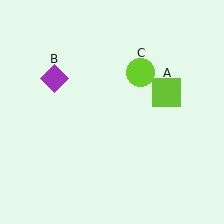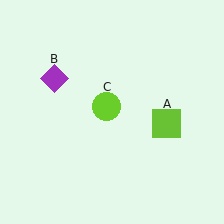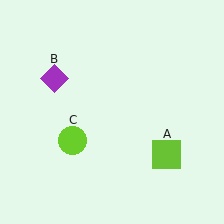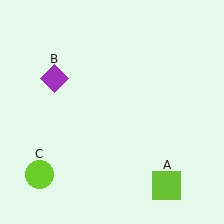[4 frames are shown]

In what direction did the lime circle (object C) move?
The lime circle (object C) moved down and to the left.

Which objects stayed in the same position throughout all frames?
Purple diamond (object B) remained stationary.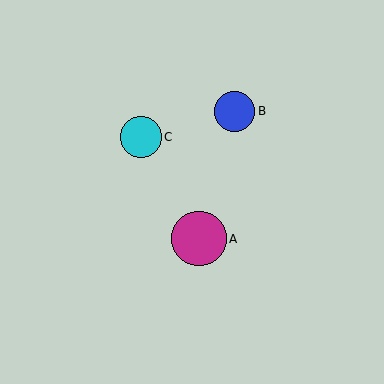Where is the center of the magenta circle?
The center of the magenta circle is at (199, 239).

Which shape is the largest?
The magenta circle (labeled A) is the largest.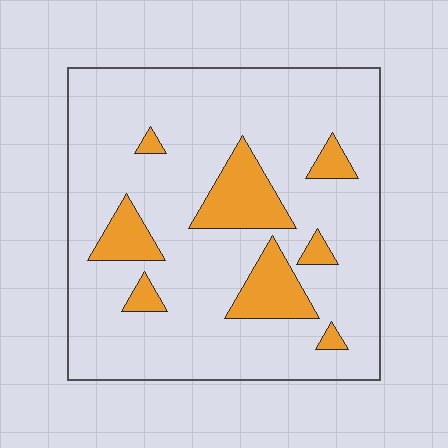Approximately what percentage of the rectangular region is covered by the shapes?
Approximately 15%.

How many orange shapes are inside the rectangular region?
8.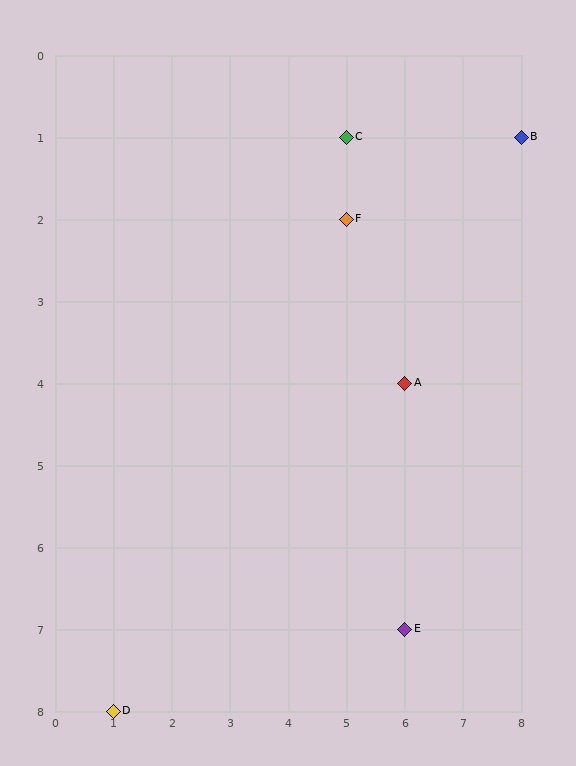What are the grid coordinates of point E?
Point E is at grid coordinates (6, 7).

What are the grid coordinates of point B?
Point B is at grid coordinates (8, 1).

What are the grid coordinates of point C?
Point C is at grid coordinates (5, 1).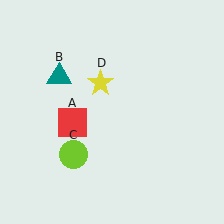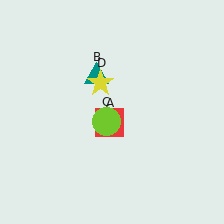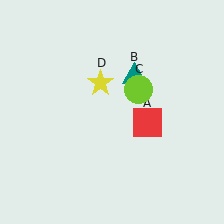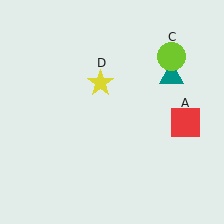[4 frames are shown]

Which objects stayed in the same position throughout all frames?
Yellow star (object D) remained stationary.